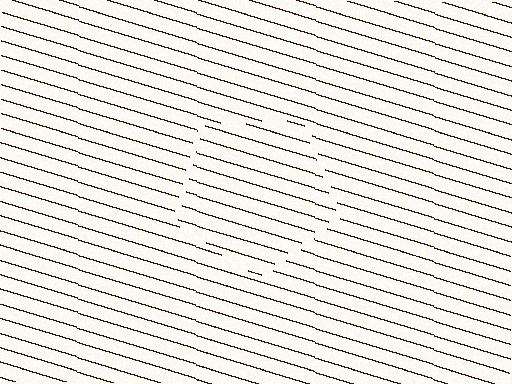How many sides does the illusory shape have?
5 sides — the line-ends trace a pentagon.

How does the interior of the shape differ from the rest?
The interior of the shape contains the same grating, shifted by half a period — the contour is defined by the phase discontinuity where line-ends from the inner and outer gratings abut.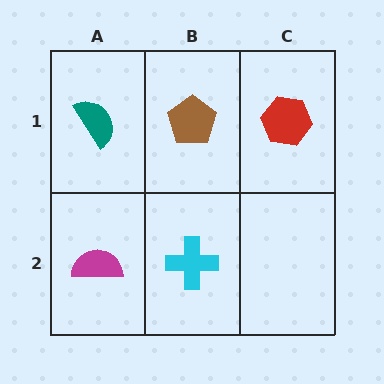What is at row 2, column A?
A magenta semicircle.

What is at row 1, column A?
A teal semicircle.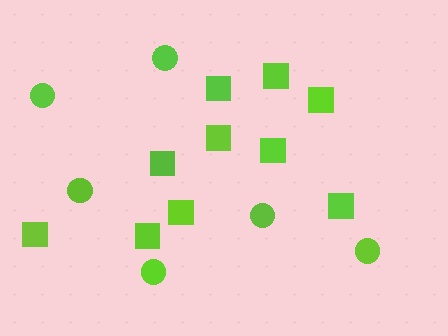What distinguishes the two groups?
There are 2 groups: one group of squares (10) and one group of circles (6).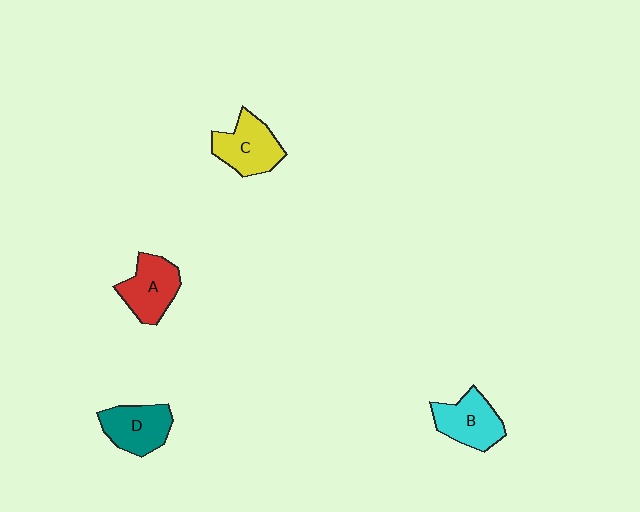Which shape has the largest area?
Shape C (yellow).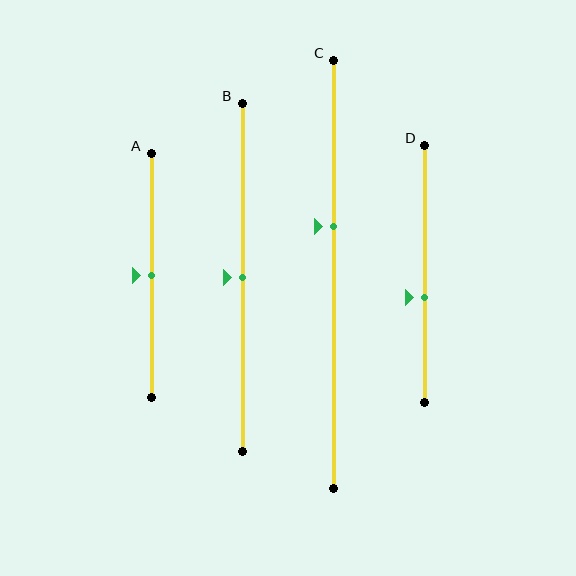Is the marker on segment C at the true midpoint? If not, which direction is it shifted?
No, the marker on segment C is shifted upward by about 11% of the segment length.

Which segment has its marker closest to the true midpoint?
Segment A has its marker closest to the true midpoint.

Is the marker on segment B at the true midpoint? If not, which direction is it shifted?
Yes, the marker on segment B is at the true midpoint.